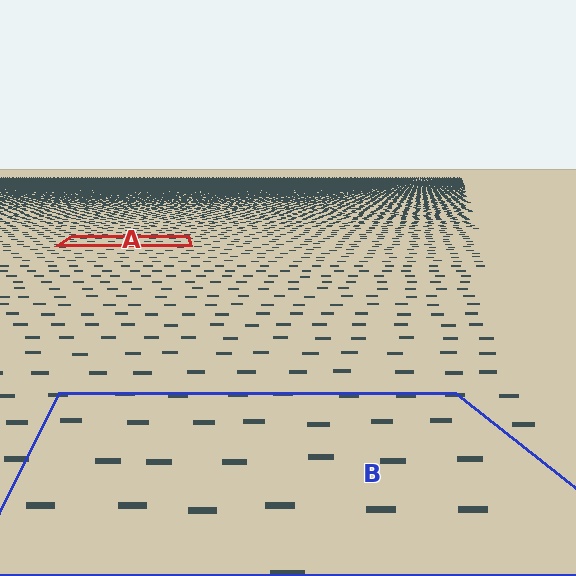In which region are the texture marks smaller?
The texture marks are smaller in region A, because it is farther away.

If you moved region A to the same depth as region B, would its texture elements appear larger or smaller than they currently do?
They would appear larger. At a closer depth, the same texture elements are projected at a bigger on-screen size.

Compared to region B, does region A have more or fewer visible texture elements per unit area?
Region A has more texture elements per unit area — they are packed more densely because it is farther away.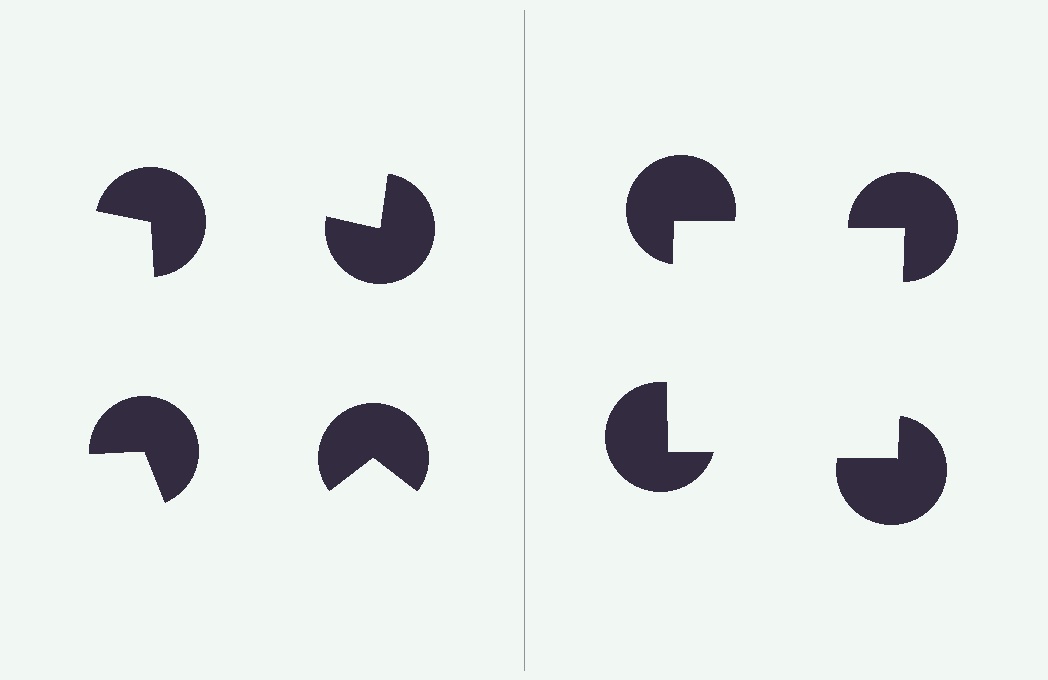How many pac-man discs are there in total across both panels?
8 — 4 on each side.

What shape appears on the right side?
An illusory square.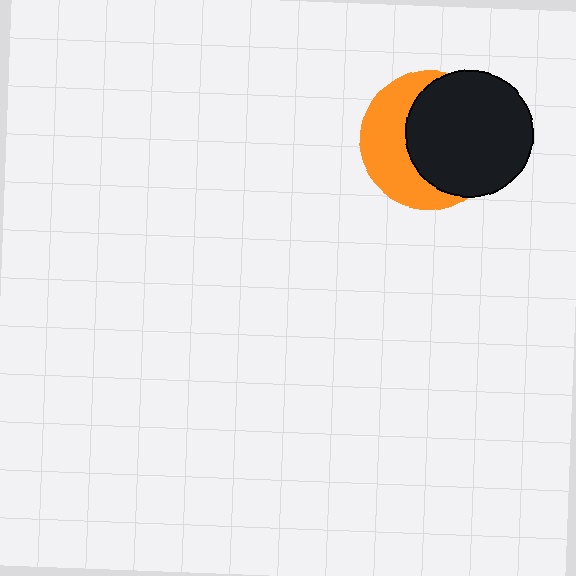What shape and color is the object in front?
The object in front is a black circle.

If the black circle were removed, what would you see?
You would see the complete orange circle.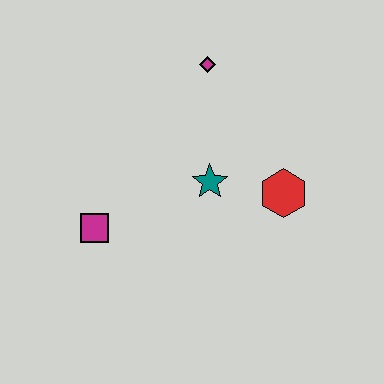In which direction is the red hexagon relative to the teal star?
The red hexagon is to the right of the teal star.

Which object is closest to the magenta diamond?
The teal star is closest to the magenta diamond.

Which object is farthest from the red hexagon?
The magenta square is farthest from the red hexagon.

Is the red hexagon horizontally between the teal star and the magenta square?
No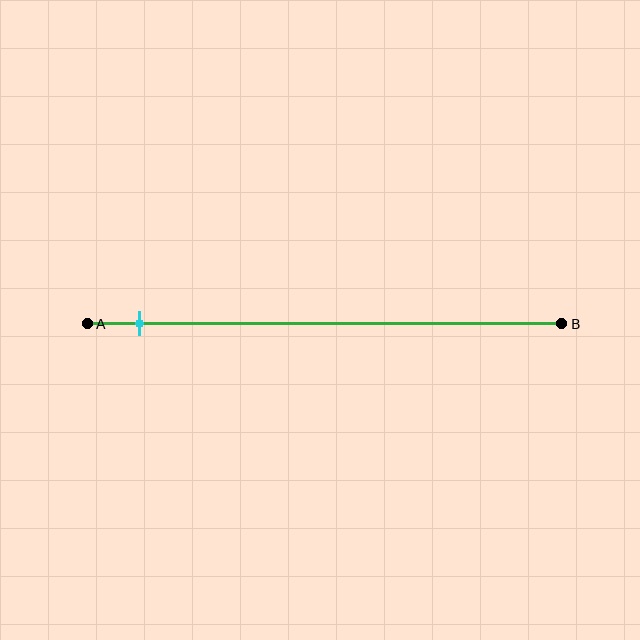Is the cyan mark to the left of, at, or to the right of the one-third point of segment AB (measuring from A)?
The cyan mark is to the left of the one-third point of segment AB.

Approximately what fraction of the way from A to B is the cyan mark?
The cyan mark is approximately 10% of the way from A to B.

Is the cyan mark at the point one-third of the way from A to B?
No, the mark is at about 10% from A, not at the 33% one-third point.